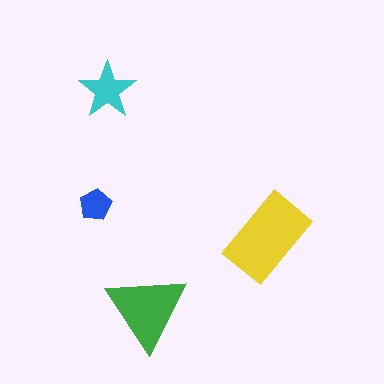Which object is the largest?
The yellow rectangle.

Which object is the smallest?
The blue pentagon.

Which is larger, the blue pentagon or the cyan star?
The cyan star.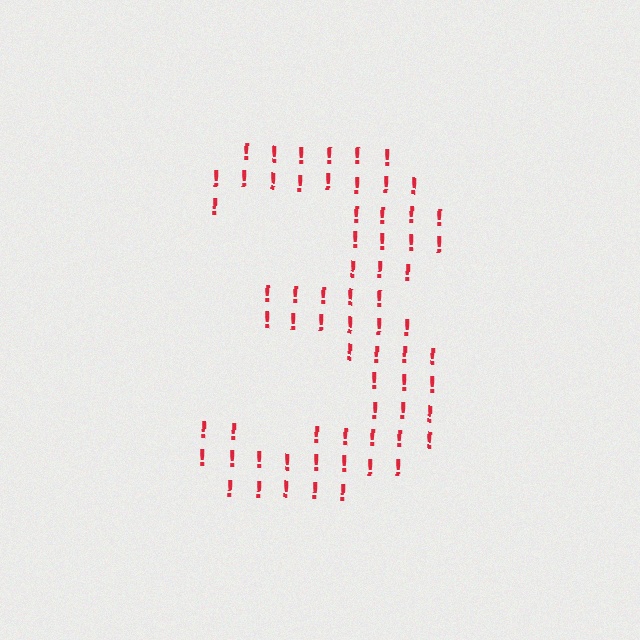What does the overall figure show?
The overall figure shows the digit 3.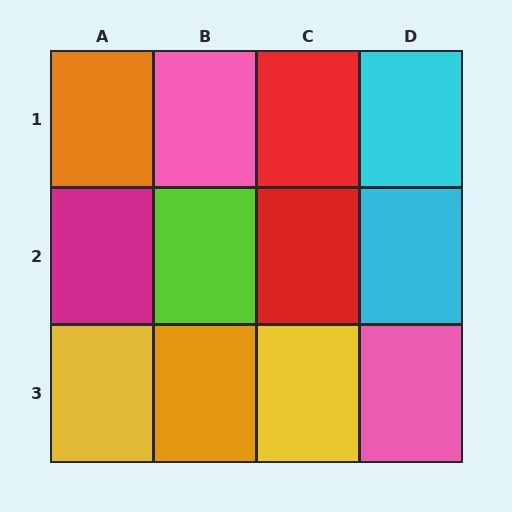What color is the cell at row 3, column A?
Yellow.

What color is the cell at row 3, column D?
Pink.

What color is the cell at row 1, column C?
Red.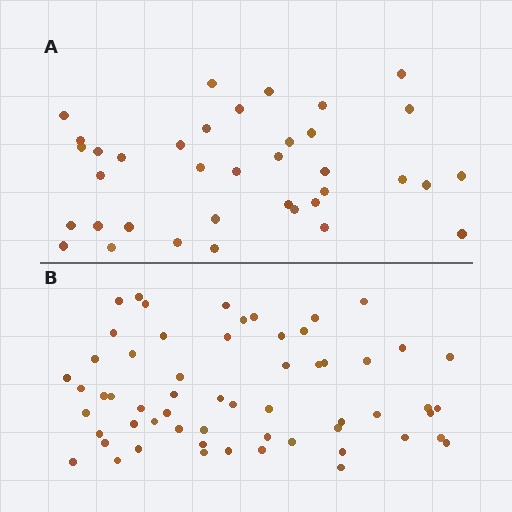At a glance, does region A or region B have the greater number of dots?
Region B (the bottom region) has more dots.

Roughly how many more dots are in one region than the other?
Region B has approximately 20 more dots than region A.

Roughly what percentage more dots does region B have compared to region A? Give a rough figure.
About 60% more.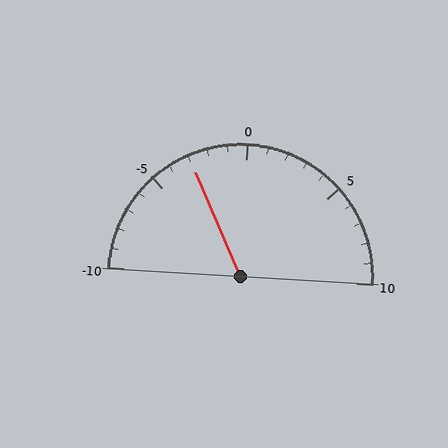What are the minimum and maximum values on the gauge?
The gauge ranges from -10 to 10.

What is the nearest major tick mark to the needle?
The nearest major tick mark is -5.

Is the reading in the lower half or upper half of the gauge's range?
The reading is in the lower half of the range (-10 to 10).